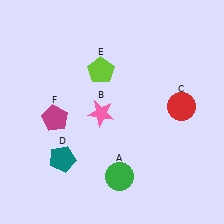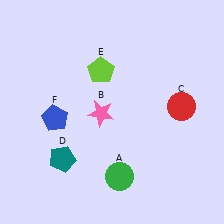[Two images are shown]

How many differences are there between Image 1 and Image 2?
There is 1 difference between the two images.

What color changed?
The pentagon (F) changed from magenta in Image 1 to blue in Image 2.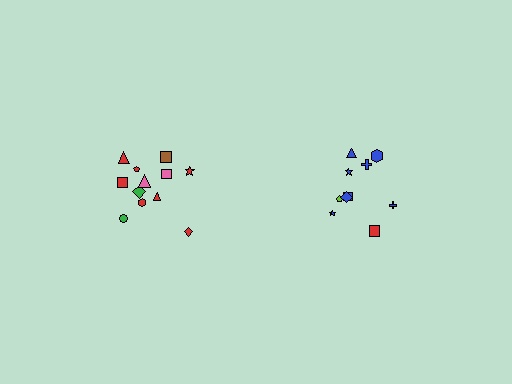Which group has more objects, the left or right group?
The left group.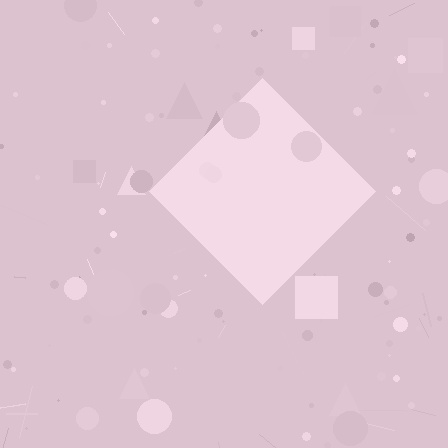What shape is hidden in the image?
A diamond is hidden in the image.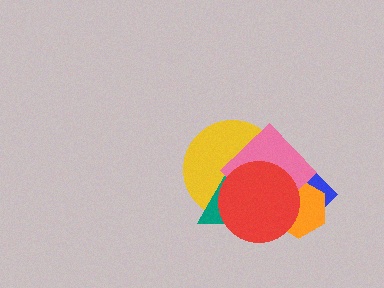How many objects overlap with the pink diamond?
5 objects overlap with the pink diamond.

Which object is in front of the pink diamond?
The red circle is in front of the pink diamond.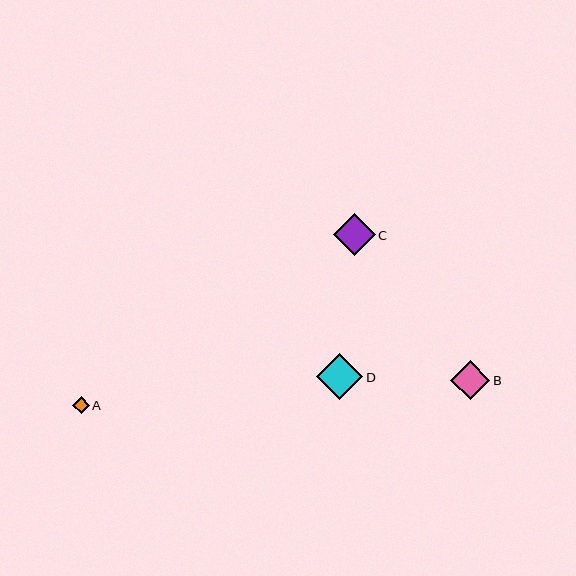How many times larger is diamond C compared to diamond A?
Diamond C is approximately 2.6 times the size of diamond A.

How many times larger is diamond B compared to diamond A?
Diamond B is approximately 2.5 times the size of diamond A.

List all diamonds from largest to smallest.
From largest to smallest: D, C, B, A.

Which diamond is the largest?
Diamond D is the largest with a size of approximately 47 pixels.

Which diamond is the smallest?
Diamond A is the smallest with a size of approximately 16 pixels.